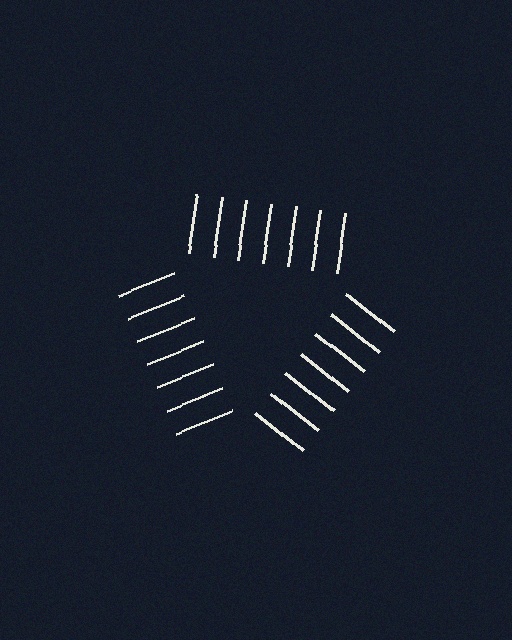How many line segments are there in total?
21 — 7 along each of the 3 edges.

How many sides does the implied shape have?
3 sides — the line-ends trace a triangle.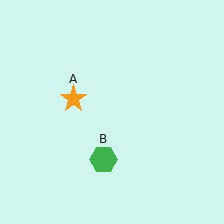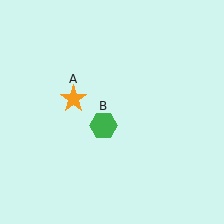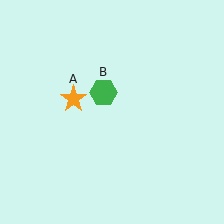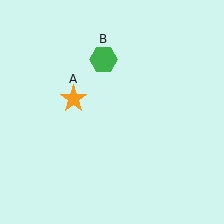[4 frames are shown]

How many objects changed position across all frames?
1 object changed position: green hexagon (object B).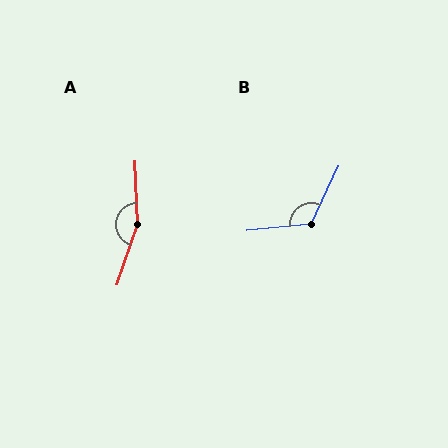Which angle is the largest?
A, at approximately 159 degrees.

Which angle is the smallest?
B, at approximately 120 degrees.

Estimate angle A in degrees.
Approximately 159 degrees.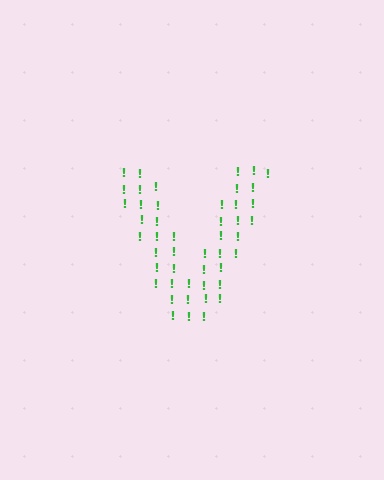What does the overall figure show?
The overall figure shows the letter V.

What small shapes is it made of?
It is made of small exclamation marks.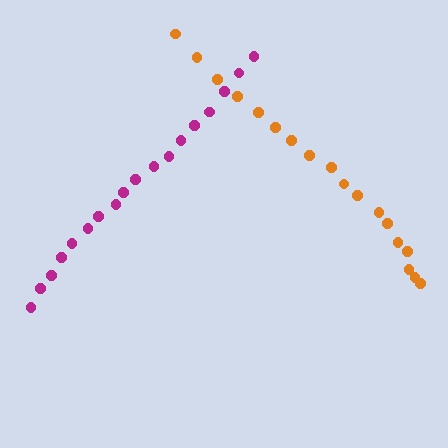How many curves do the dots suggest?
There are 2 distinct paths.